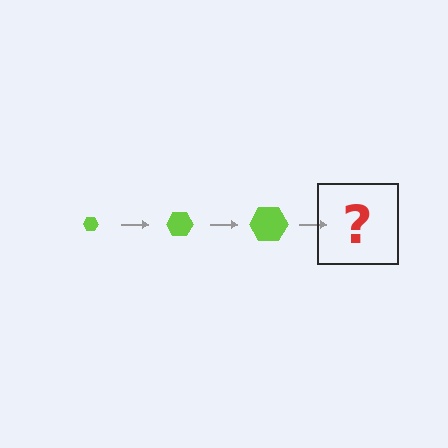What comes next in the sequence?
The next element should be a lime hexagon, larger than the previous one.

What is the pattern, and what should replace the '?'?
The pattern is that the hexagon gets progressively larger each step. The '?' should be a lime hexagon, larger than the previous one.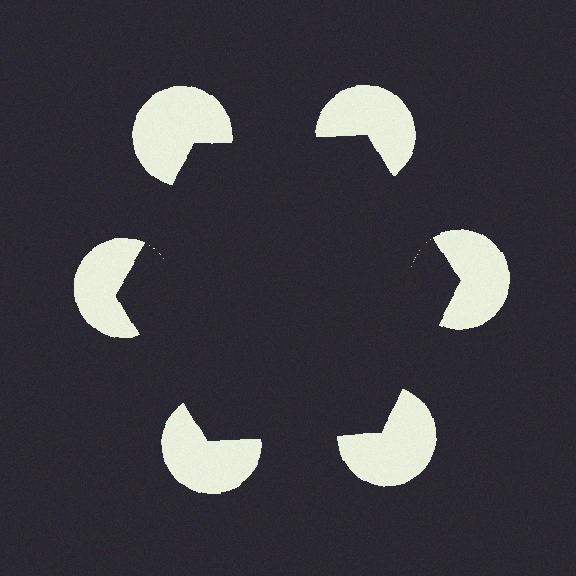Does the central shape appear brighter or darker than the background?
It typically appears slightly darker than the background, even though no actual brightness change is drawn.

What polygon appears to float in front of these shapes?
An illusory hexagon — its edges are inferred from the aligned wedge cuts in the pac-man discs, not physically drawn.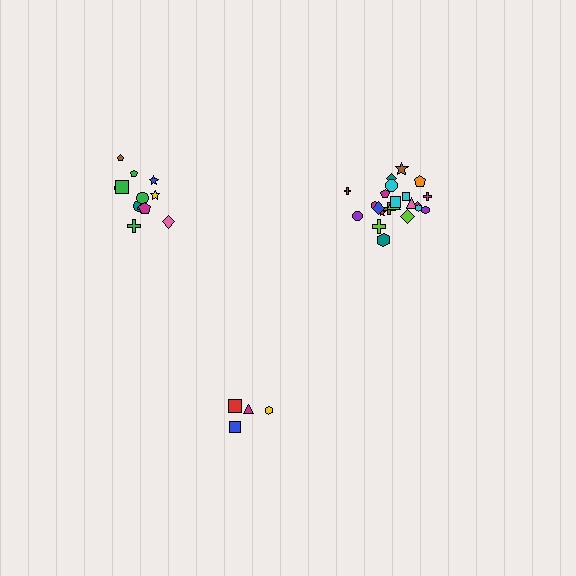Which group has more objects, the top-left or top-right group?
The top-right group.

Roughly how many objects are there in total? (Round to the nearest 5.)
Roughly 40 objects in total.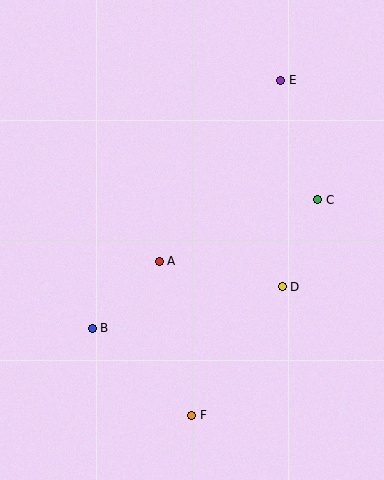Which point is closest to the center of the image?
Point A at (159, 261) is closest to the center.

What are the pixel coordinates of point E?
Point E is at (281, 80).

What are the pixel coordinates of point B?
Point B is at (92, 328).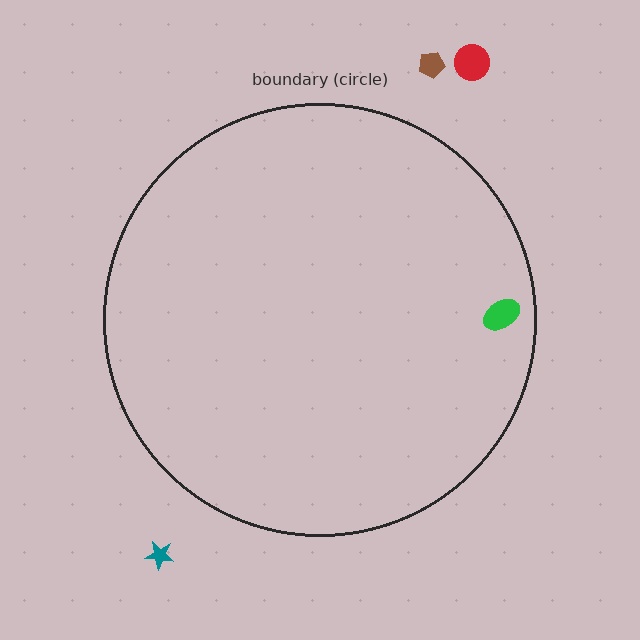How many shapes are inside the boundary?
1 inside, 3 outside.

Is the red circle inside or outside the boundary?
Outside.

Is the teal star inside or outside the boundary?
Outside.